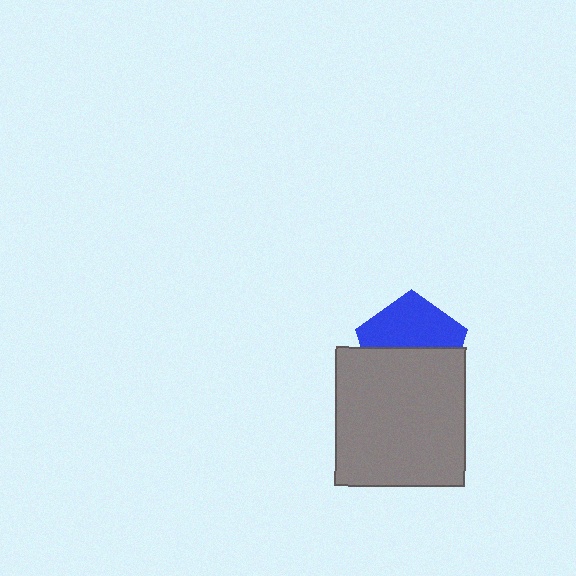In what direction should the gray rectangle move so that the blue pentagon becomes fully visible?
The gray rectangle should move down. That is the shortest direction to clear the overlap and leave the blue pentagon fully visible.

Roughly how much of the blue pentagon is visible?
About half of it is visible (roughly 49%).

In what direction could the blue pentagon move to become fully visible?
The blue pentagon could move up. That would shift it out from behind the gray rectangle entirely.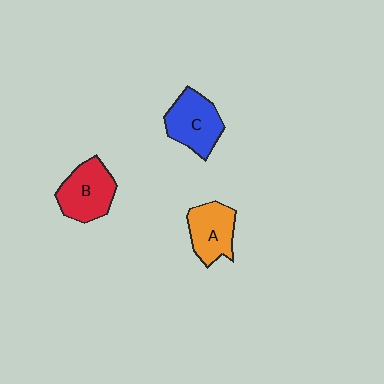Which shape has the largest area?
Shape B (red).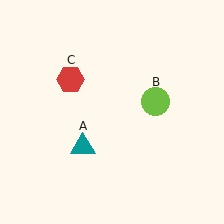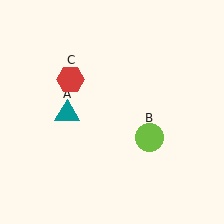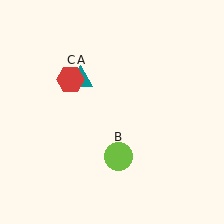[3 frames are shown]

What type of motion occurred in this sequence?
The teal triangle (object A), lime circle (object B) rotated clockwise around the center of the scene.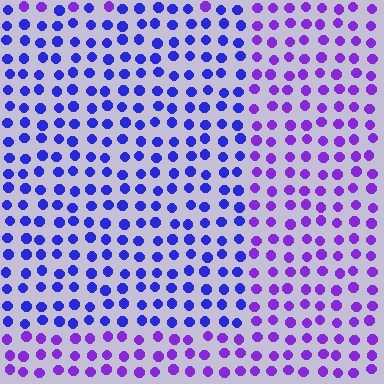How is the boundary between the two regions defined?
The boundary is defined purely by a slight shift in hue (about 33 degrees). Spacing, size, and orientation are identical on both sides.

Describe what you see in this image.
The image is filled with small purple elements in a uniform arrangement. A rectangle-shaped region is visible where the elements are tinted to a slightly different hue, forming a subtle color boundary.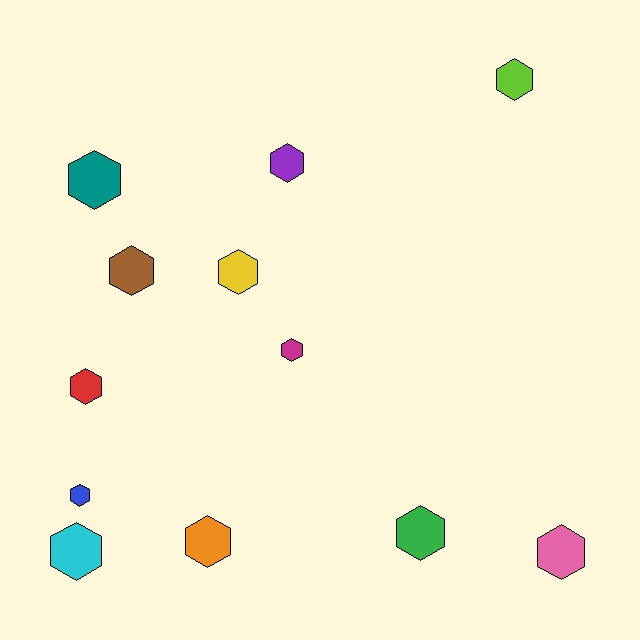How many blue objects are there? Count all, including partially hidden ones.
There is 1 blue object.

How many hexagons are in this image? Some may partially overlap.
There are 12 hexagons.